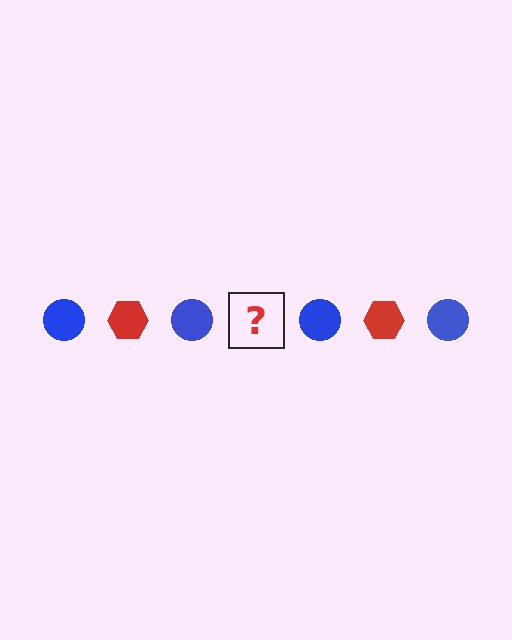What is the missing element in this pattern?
The missing element is a red hexagon.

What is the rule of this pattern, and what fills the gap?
The rule is that the pattern alternates between blue circle and red hexagon. The gap should be filled with a red hexagon.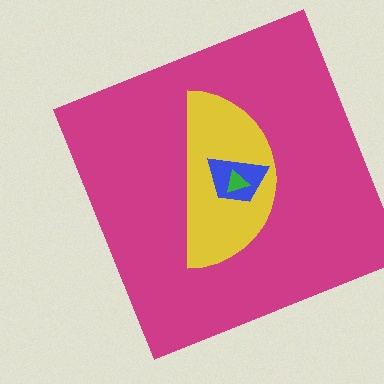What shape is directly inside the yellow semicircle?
The blue trapezoid.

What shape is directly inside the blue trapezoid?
The green triangle.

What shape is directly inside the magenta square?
The yellow semicircle.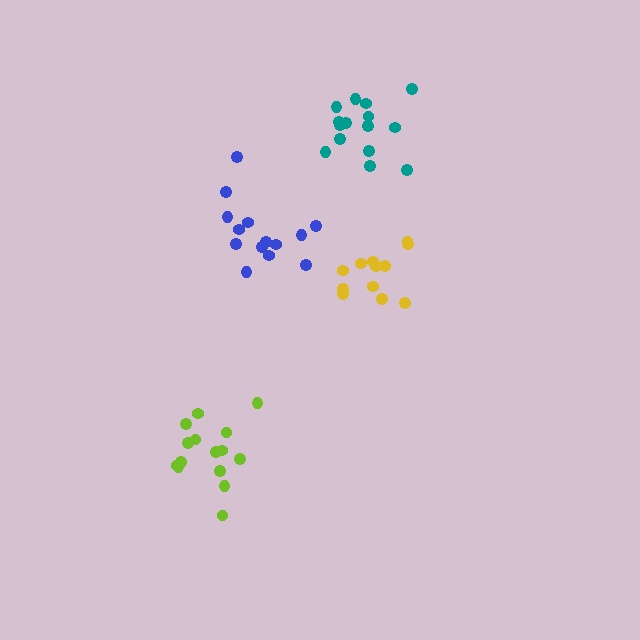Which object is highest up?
The teal cluster is topmost.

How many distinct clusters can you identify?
There are 4 distinct clusters.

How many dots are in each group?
Group 1: 14 dots, Group 2: 12 dots, Group 3: 15 dots, Group 4: 15 dots (56 total).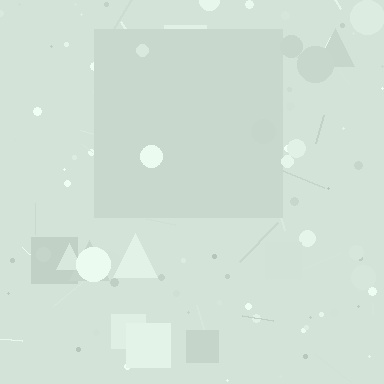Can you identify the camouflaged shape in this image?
The camouflaged shape is a square.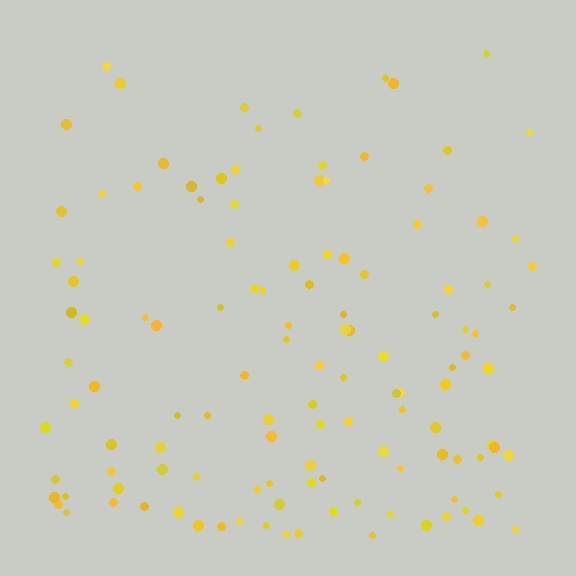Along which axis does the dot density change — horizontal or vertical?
Vertical.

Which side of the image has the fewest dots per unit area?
The top.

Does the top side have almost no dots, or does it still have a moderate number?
Still a moderate number, just noticeably fewer than the bottom.